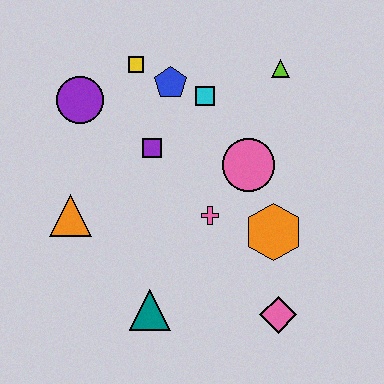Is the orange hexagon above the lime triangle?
No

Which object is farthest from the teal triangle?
The lime triangle is farthest from the teal triangle.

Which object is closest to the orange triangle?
The purple square is closest to the orange triangle.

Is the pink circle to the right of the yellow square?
Yes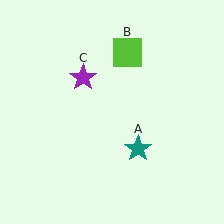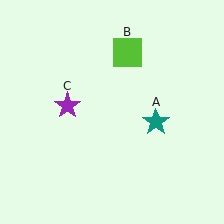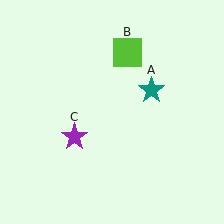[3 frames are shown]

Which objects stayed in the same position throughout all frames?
Lime square (object B) remained stationary.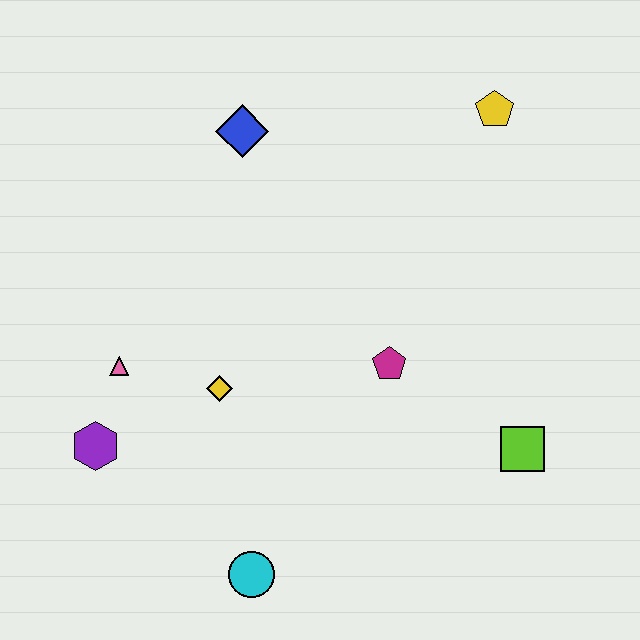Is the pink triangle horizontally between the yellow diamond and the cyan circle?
No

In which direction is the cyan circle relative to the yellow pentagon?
The cyan circle is below the yellow pentagon.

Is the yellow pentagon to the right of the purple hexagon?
Yes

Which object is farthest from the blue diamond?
The cyan circle is farthest from the blue diamond.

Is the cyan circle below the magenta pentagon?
Yes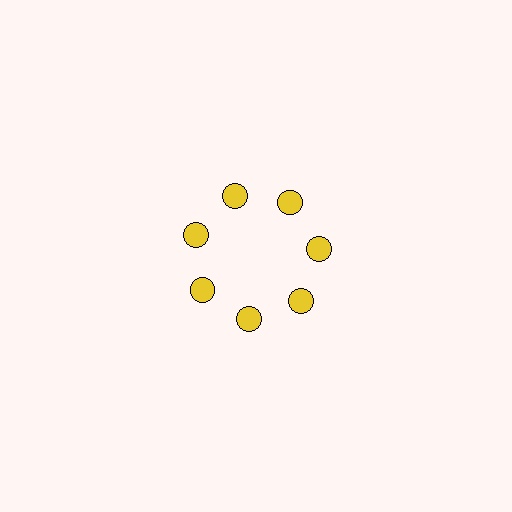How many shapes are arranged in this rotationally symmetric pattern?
There are 7 shapes, arranged in 7 groups of 1.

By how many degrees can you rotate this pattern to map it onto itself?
The pattern maps onto itself every 51 degrees of rotation.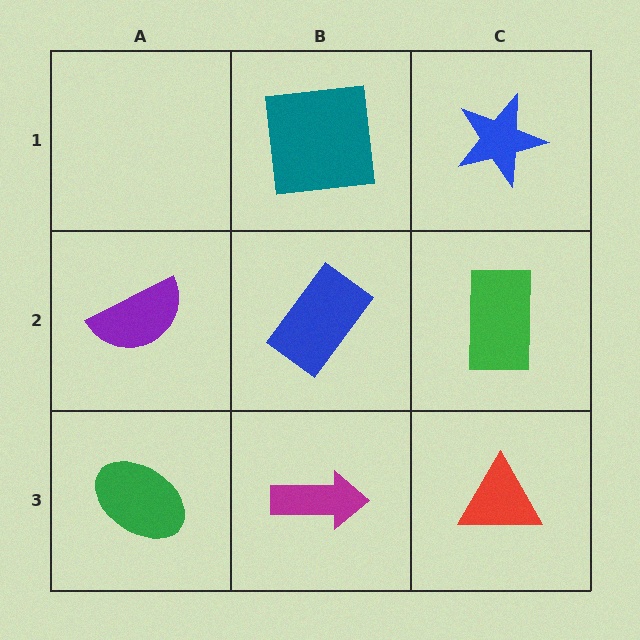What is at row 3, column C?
A red triangle.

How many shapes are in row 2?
3 shapes.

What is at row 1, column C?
A blue star.